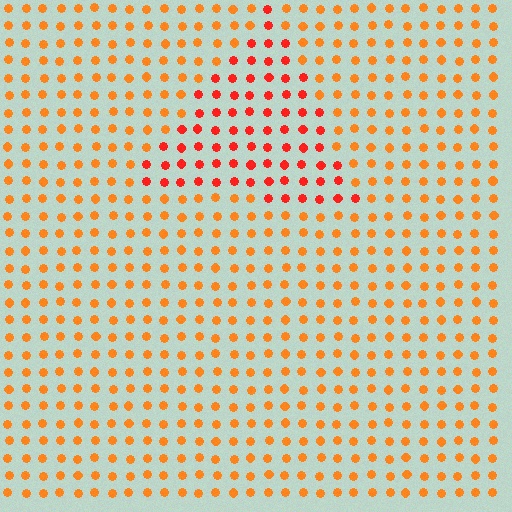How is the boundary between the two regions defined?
The boundary is defined purely by a slight shift in hue (about 27 degrees). Spacing, size, and orientation are identical on both sides.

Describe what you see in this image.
The image is filled with small orange elements in a uniform arrangement. A triangle-shaped region is visible where the elements are tinted to a slightly different hue, forming a subtle color boundary.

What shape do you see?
I see a triangle.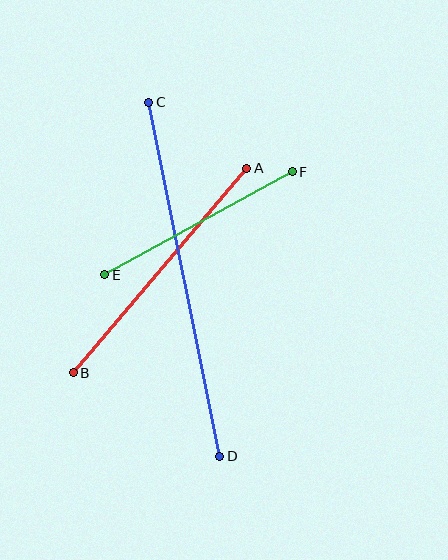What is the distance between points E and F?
The distance is approximately 214 pixels.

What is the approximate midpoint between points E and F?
The midpoint is at approximately (198, 223) pixels.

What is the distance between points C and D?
The distance is approximately 361 pixels.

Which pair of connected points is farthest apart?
Points C and D are farthest apart.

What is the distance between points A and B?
The distance is approximately 268 pixels.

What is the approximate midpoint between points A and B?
The midpoint is at approximately (160, 271) pixels.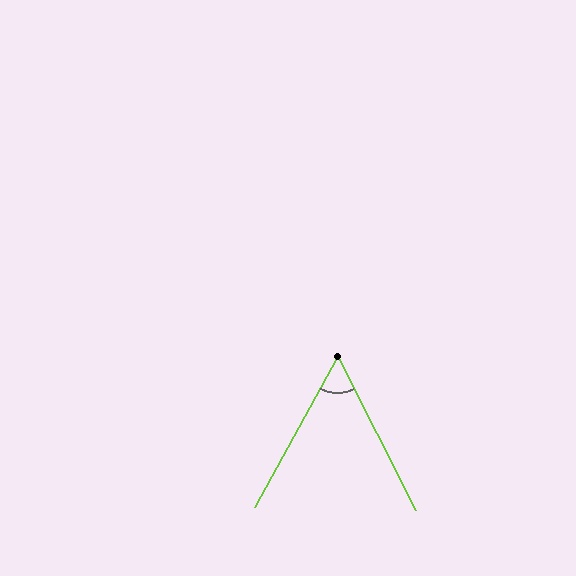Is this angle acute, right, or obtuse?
It is acute.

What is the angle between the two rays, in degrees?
Approximately 56 degrees.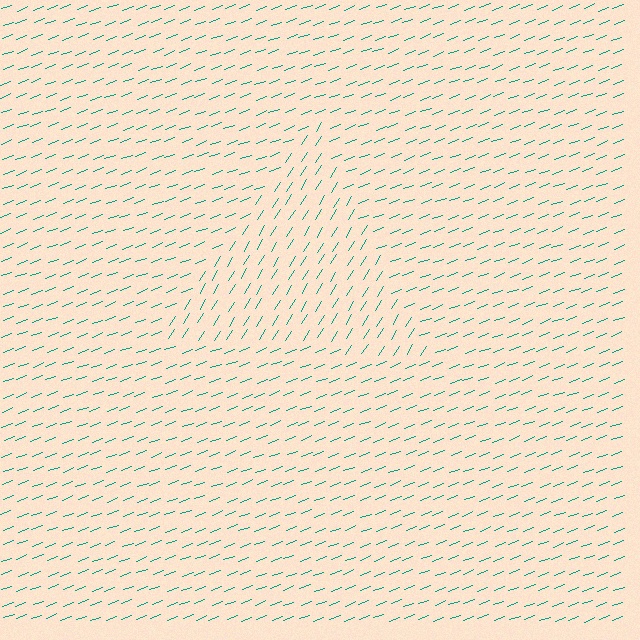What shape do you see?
I see a triangle.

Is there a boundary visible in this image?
Yes, there is a texture boundary formed by a change in line orientation.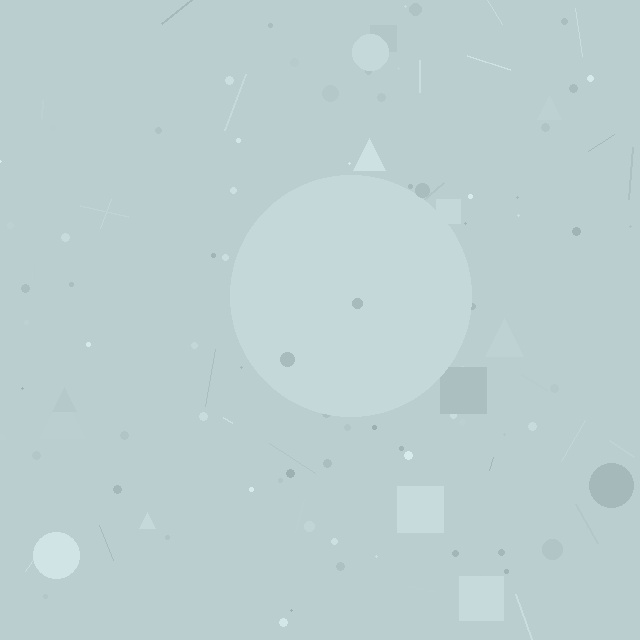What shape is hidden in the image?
A circle is hidden in the image.